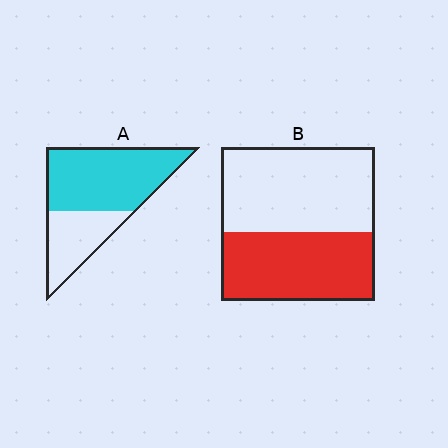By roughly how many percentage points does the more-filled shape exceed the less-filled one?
By roughly 20 percentage points (A over B).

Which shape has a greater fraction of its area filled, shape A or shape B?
Shape A.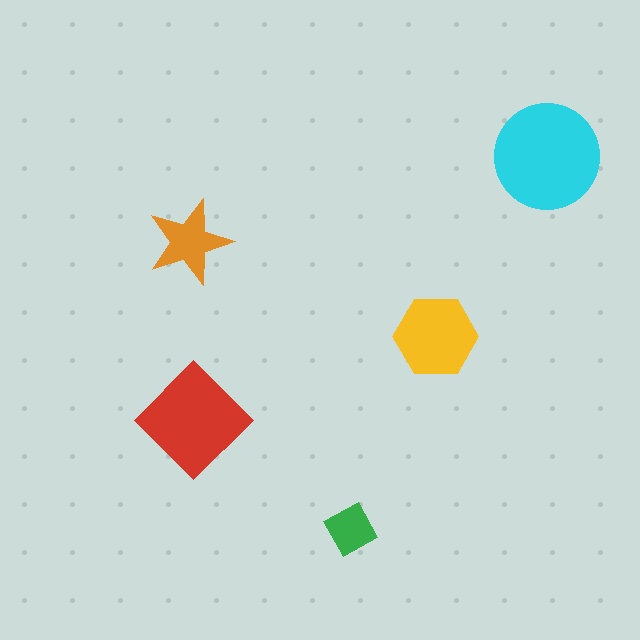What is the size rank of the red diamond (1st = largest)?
2nd.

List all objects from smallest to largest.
The green square, the orange star, the yellow hexagon, the red diamond, the cyan circle.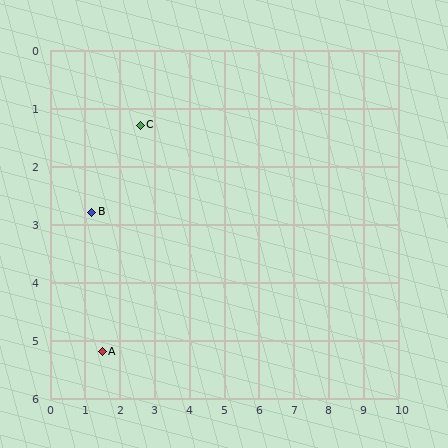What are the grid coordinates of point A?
Point A is at approximately (1.5, 5.2).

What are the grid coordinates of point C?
Point C is at approximately (2.6, 1.3).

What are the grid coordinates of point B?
Point B is at approximately (1.2, 2.8).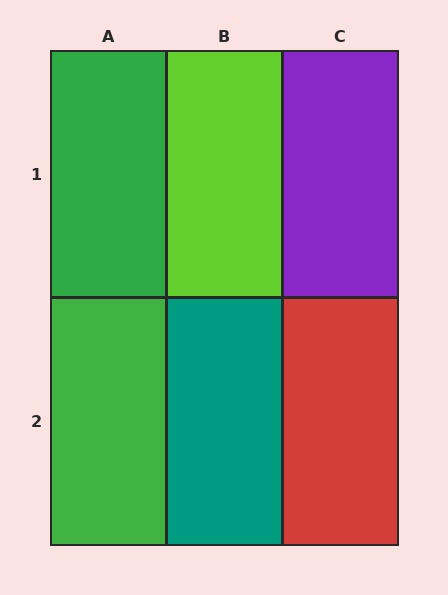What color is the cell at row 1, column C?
Purple.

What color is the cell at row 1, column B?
Lime.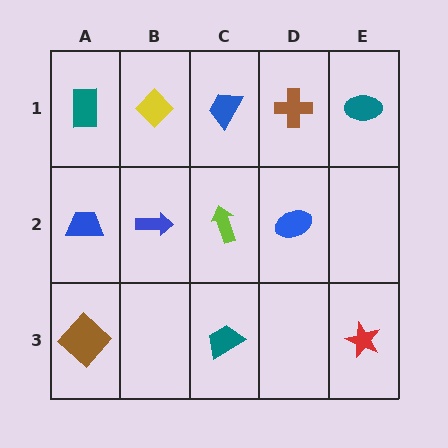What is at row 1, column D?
A brown cross.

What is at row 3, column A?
A brown diamond.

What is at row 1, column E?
A teal ellipse.